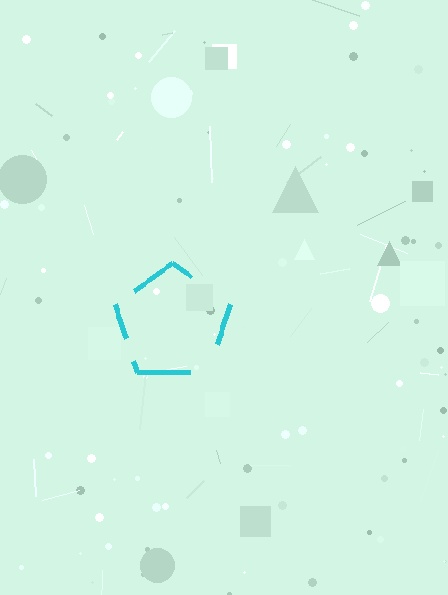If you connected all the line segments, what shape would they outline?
They would outline a pentagon.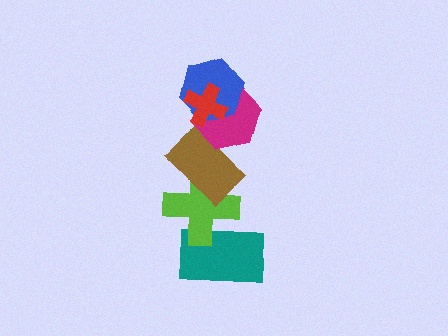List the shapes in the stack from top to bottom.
From top to bottom: the red cross, the blue hexagon, the magenta hexagon, the brown rectangle, the lime cross, the teal rectangle.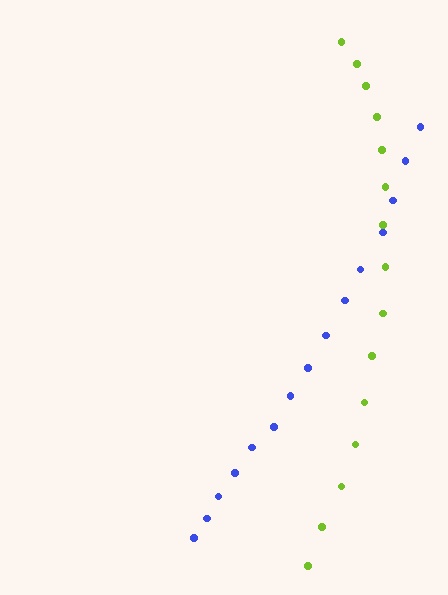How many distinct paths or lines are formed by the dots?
There are 2 distinct paths.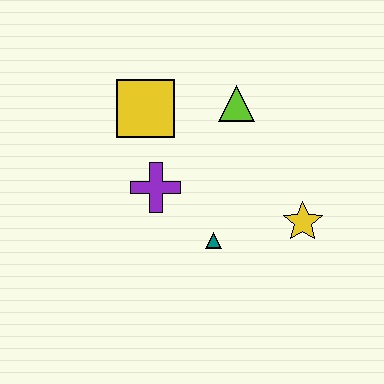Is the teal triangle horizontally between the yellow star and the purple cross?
Yes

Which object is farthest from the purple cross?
The yellow star is farthest from the purple cross.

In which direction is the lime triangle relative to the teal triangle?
The lime triangle is above the teal triangle.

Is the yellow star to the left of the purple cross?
No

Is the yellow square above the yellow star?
Yes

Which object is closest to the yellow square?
The purple cross is closest to the yellow square.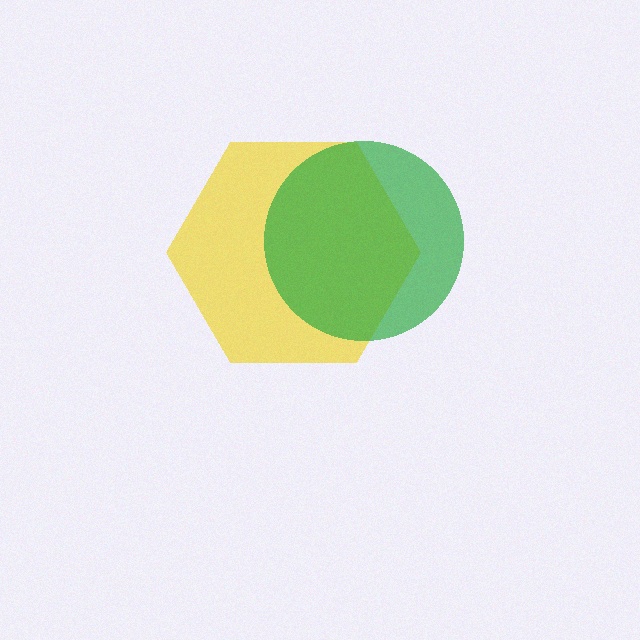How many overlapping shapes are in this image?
There are 2 overlapping shapes in the image.